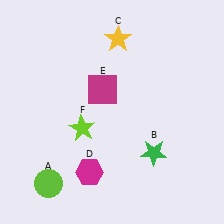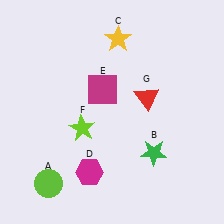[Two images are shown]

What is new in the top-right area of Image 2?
A red triangle (G) was added in the top-right area of Image 2.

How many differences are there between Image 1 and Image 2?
There is 1 difference between the two images.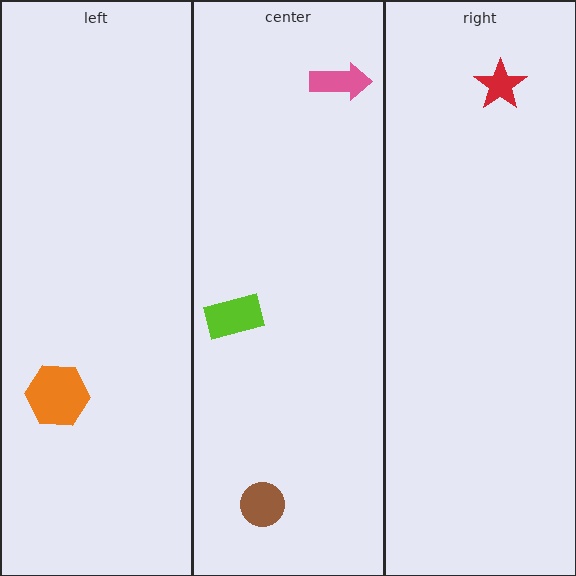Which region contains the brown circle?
The center region.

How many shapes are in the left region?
1.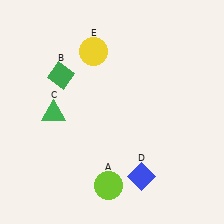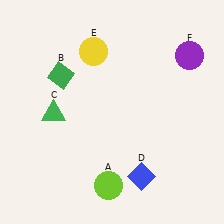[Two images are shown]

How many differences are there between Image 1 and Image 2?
There is 1 difference between the two images.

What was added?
A purple circle (F) was added in Image 2.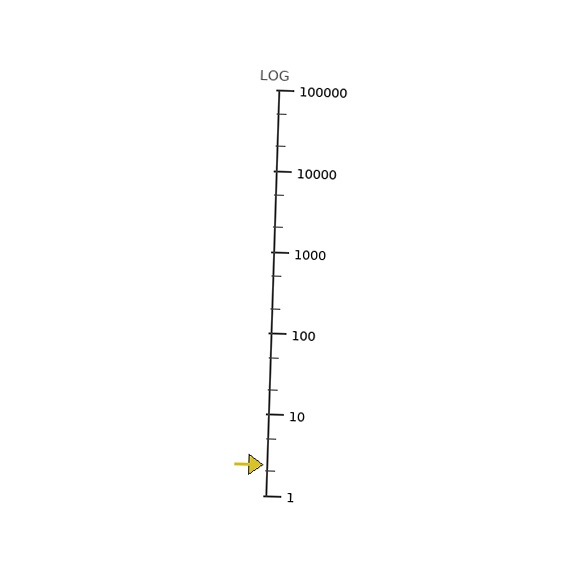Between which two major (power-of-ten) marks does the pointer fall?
The pointer is between 1 and 10.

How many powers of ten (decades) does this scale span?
The scale spans 5 decades, from 1 to 100000.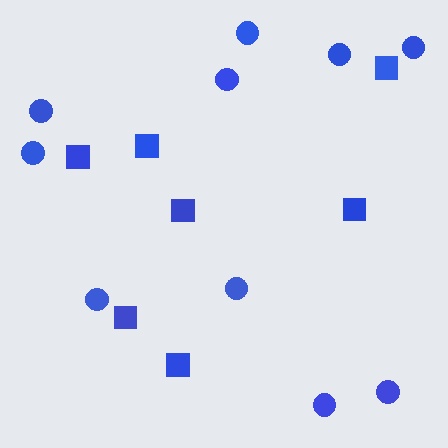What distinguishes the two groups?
There are 2 groups: one group of squares (7) and one group of circles (10).